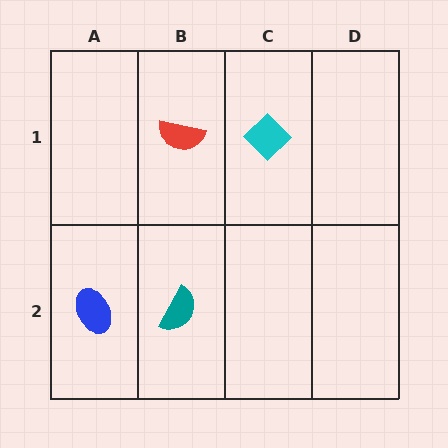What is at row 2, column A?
A blue ellipse.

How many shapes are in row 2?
2 shapes.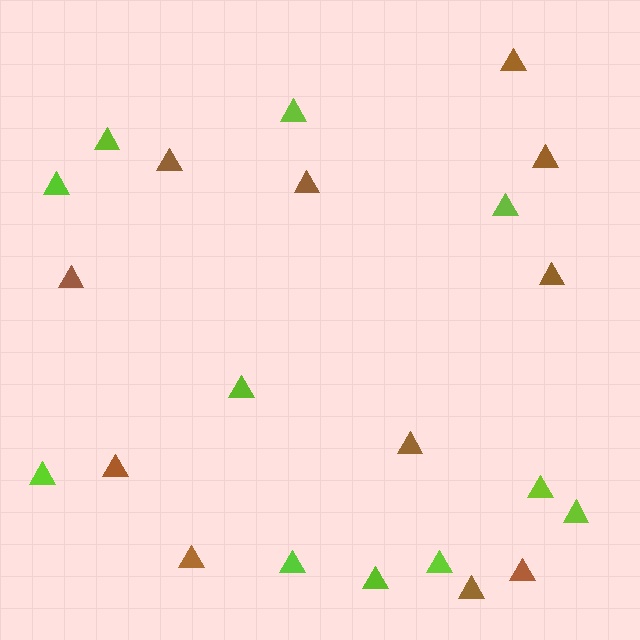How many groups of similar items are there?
There are 2 groups: one group of lime triangles (11) and one group of brown triangles (11).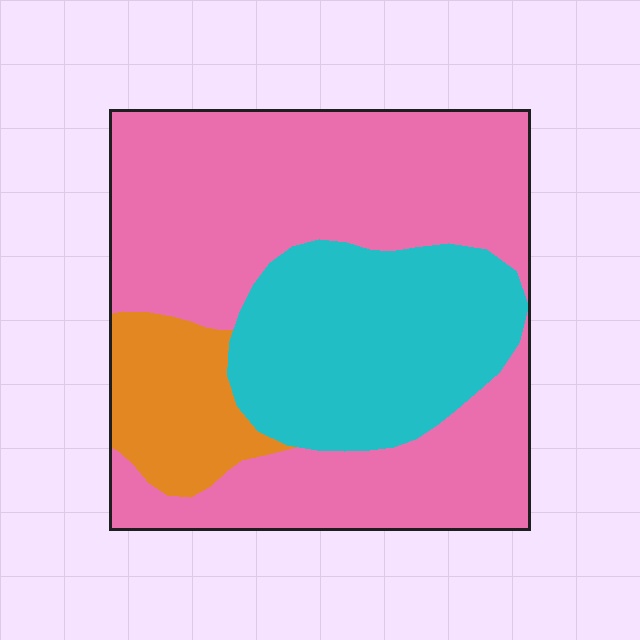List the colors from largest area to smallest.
From largest to smallest: pink, cyan, orange.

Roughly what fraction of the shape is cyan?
Cyan takes up between a sixth and a third of the shape.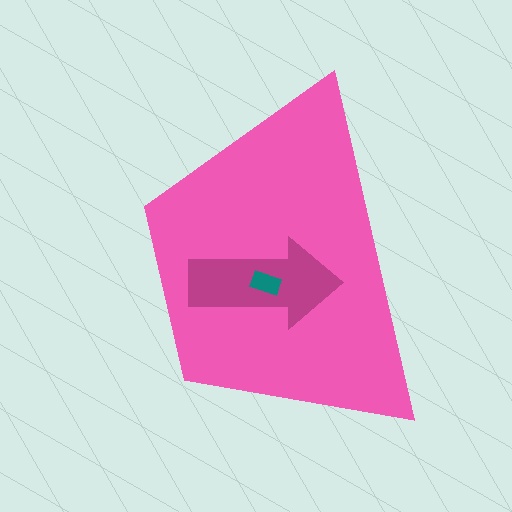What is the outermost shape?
The pink trapezoid.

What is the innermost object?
The teal rectangle.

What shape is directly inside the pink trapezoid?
The magenta arrow.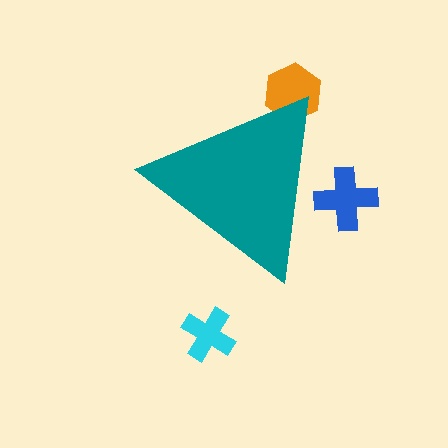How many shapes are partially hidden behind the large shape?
2 shapes are partially hidden.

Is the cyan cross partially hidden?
No, the cyan cross is fully visible.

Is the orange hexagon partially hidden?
Yes, the orange hexagon is partially hidden behind the teal triangle.